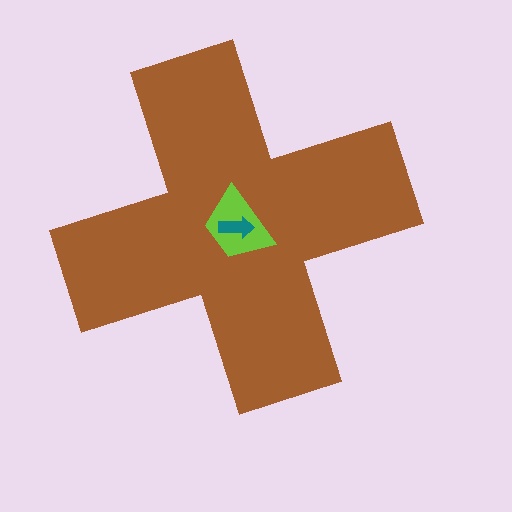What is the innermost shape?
The teal arrow.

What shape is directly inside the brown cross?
The lime trapezoid.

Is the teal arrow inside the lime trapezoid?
Yes.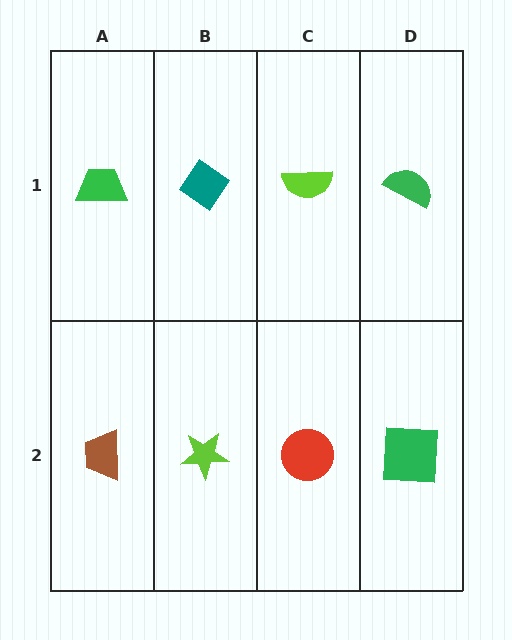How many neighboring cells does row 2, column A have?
2.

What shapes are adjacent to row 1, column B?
A lime star (row 2, column B), a green trapezoid (row 1, column A), a lime semicircle (row 1, column C).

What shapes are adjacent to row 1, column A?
A brown trapezoid (row 2, column A), a teal diamond (row 1, column B).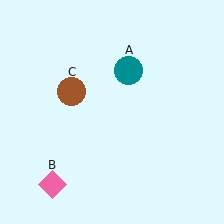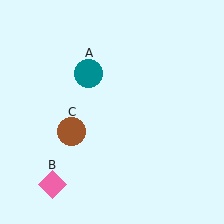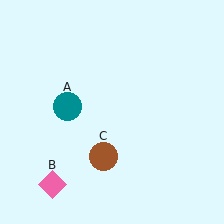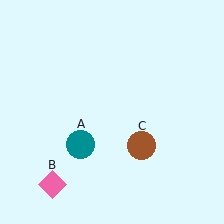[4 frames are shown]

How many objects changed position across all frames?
2 objects changed position: teal circle (object A), brown circle (object C).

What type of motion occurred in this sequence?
The teal circle (object A), brown circle (object C) rotated counterclockwise around the center of the scene.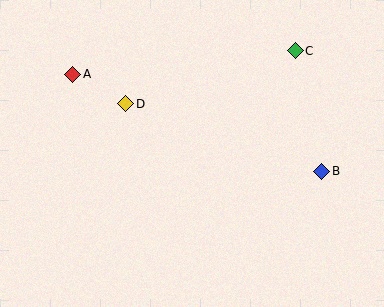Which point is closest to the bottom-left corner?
Point D is closest to the bottom-left corner.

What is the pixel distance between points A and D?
The distance between A and D is 61 pixels.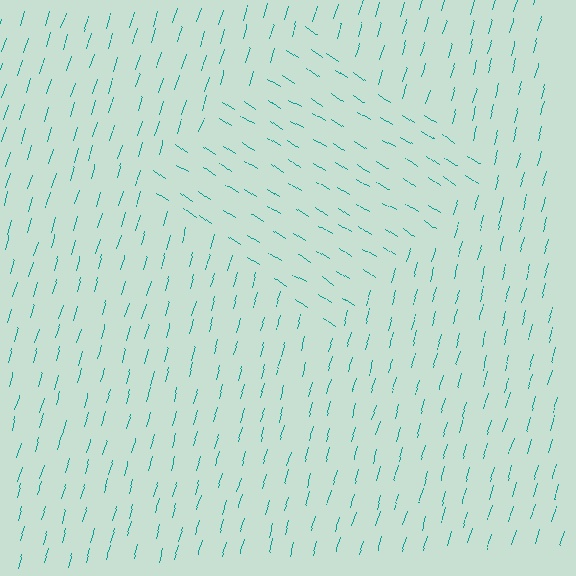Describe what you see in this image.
The image is filled with small teal line segments. A diamond region in the image has lines oriented differently from the surrounding lines, creating a visible texture boundary.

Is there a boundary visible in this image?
Yes, there is a texture boundary formed by a change in line orientation.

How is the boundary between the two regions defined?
The boundary is defined purely by a change in line orientation (approximately 73 degrees difference). All lines are the same color and thickness.